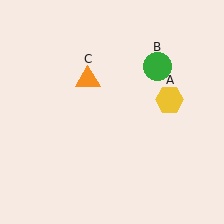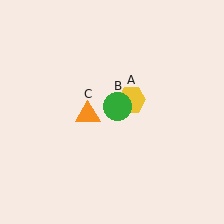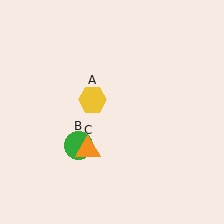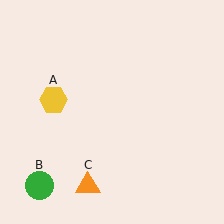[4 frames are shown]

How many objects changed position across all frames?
3 objects changed position: yellow hexagon (object A), green circle (object B), orange triangle (object C).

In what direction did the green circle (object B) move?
The green circle (object B) moved down and to the left.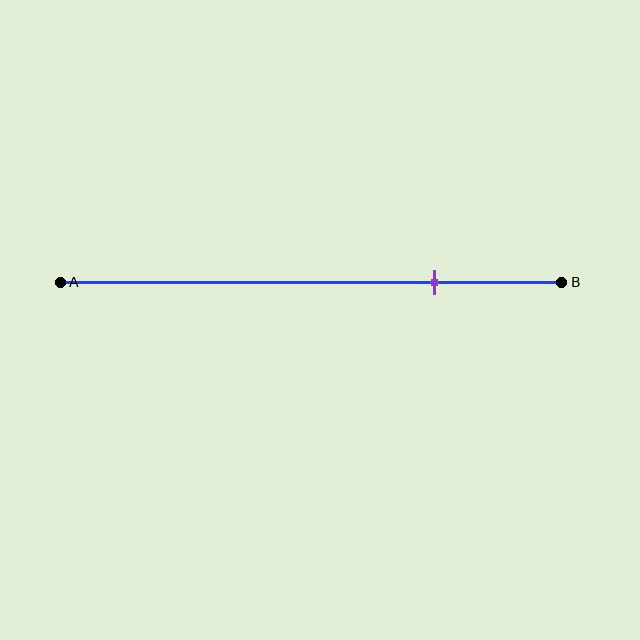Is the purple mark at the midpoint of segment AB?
No, the mark is at about 75% from A, not at the 50% midpoint.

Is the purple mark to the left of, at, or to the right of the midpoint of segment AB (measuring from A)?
The purple mark is to the right of the midpoint of segment AB.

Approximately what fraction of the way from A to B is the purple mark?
The purple mark is approximately 75% of the way from A to B.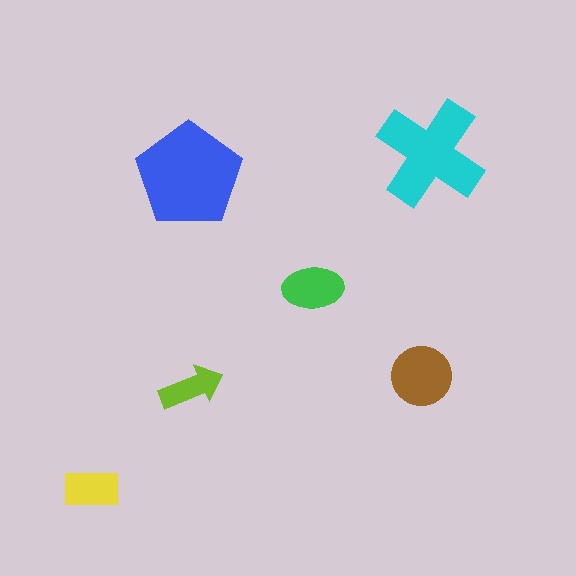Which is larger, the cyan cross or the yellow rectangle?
The cyan cross.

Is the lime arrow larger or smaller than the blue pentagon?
Smaller.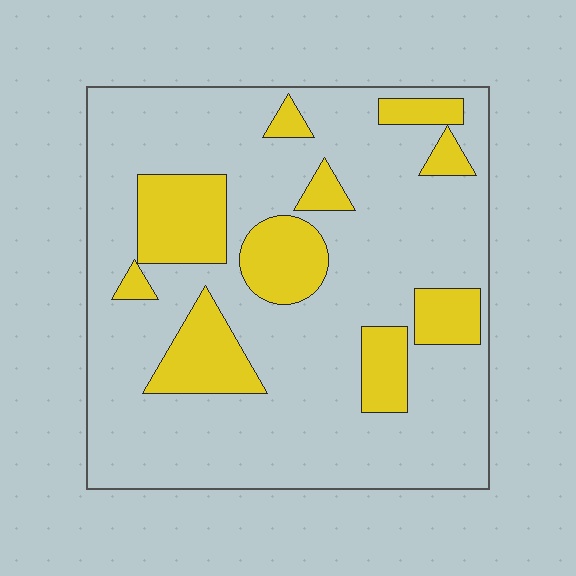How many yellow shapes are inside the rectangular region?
10.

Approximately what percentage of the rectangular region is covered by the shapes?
Approximately 25%.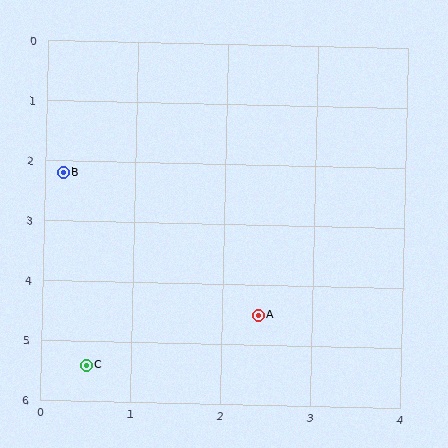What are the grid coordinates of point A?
Point A is at approximately (2.4, 4.5).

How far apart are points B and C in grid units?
Points B and C are about 3.2 grid units apart.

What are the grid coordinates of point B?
Point B is at approximately (0.2, 2.2).